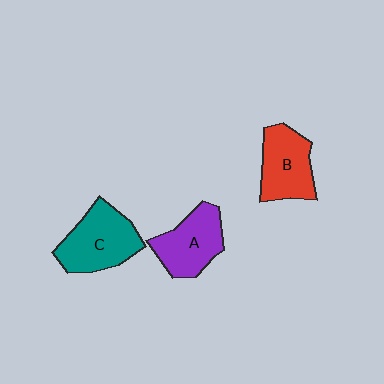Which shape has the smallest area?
Shape B (red).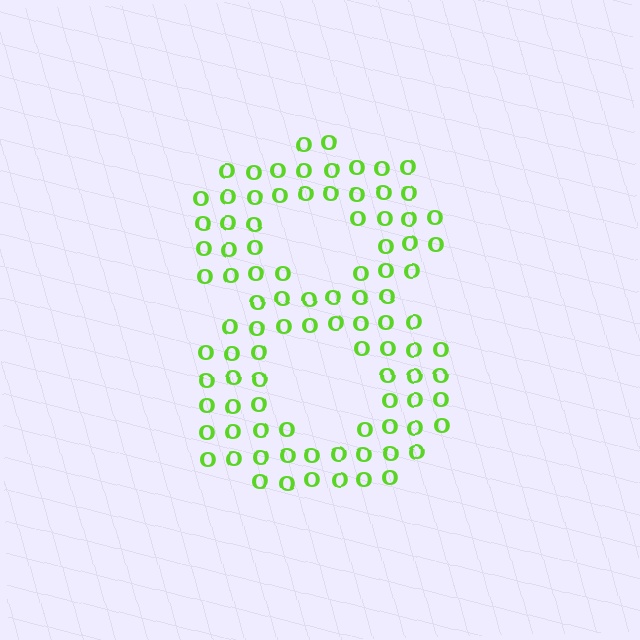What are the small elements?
The small elements are letter O's.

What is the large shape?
The large shape is the digit 8.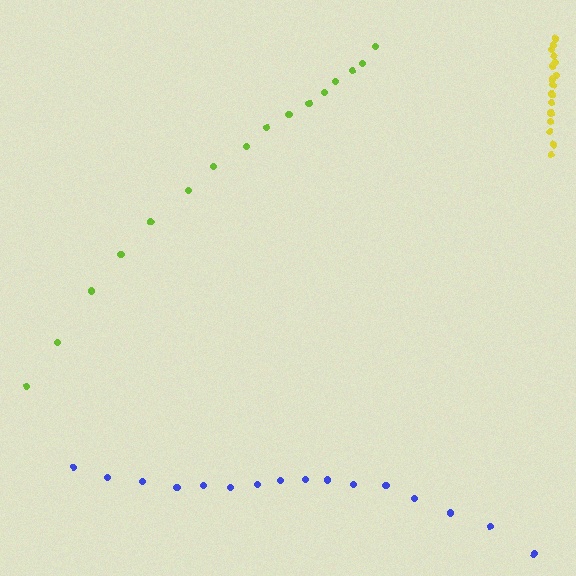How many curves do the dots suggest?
There are 3 distinct paths.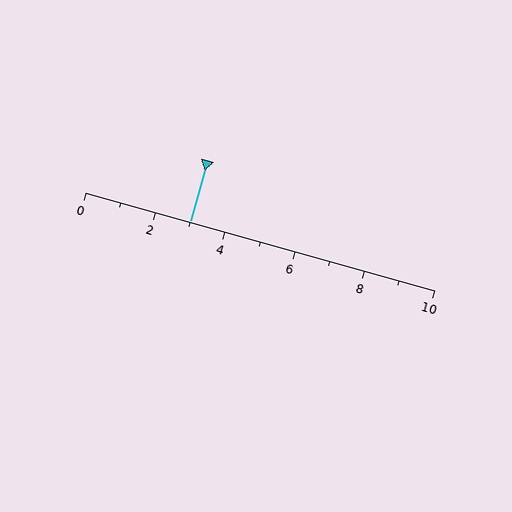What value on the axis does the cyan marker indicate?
The marker indicates approximately 3.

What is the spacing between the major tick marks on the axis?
The major ticks are spaced 2 apart.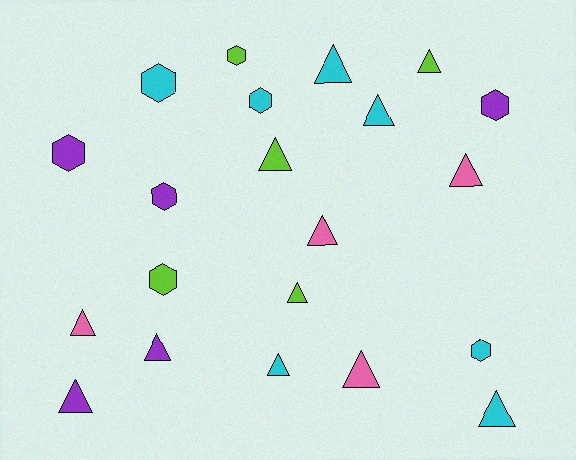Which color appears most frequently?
Cyan, with 7 objects.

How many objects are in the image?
There are 21 objects.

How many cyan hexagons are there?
There are 3 cyan hexagons.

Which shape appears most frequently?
Triangle, with 13 objects.